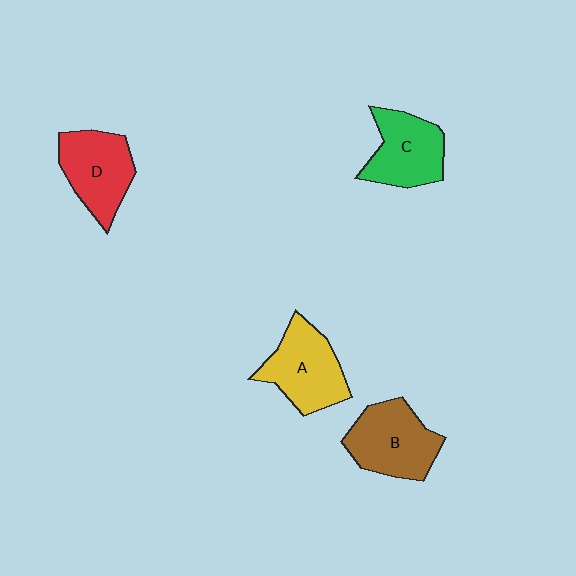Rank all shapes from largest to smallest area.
From largest to smallest: B (brown), A (yellow), D (red), C (green).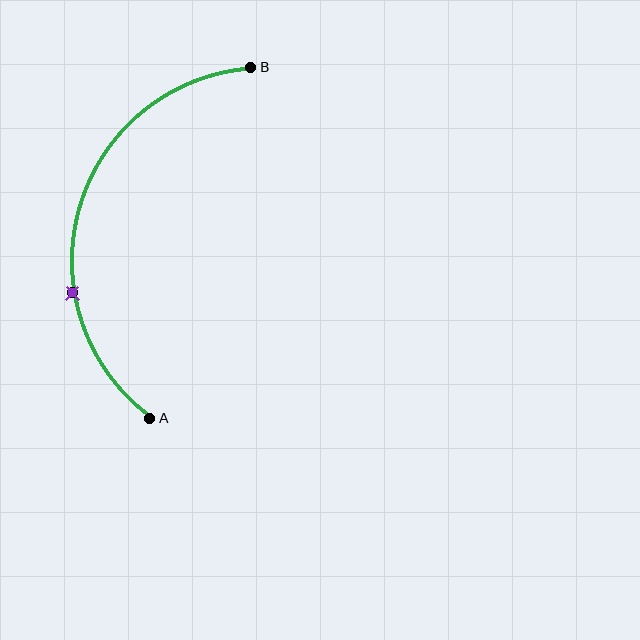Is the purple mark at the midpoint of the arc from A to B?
No. The purple mark lies on the arc but is closer to endpoint A. The arc midpoint would be at the point on the curve equidistant along the arc from both A and B.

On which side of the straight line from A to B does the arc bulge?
The arc bulges to the left of the straight line connecting A and B.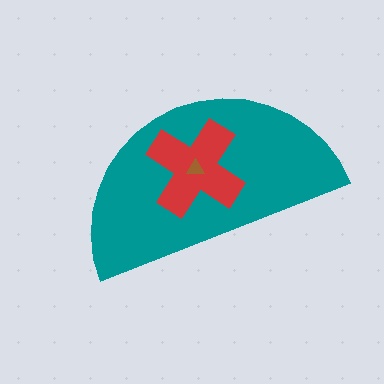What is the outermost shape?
The teal semicircle.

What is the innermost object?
The brown triangle.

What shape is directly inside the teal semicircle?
The red cross.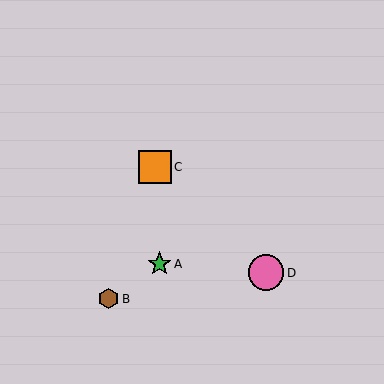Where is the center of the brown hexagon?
The center of the brown hexagon is at (109, 299).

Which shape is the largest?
The pink circle (labeled D) is the largest.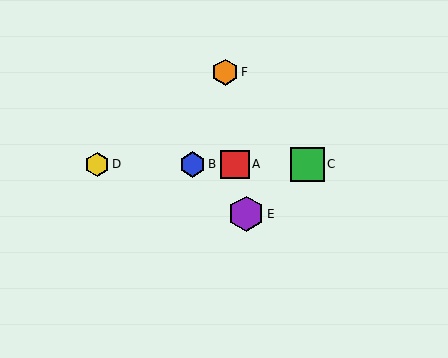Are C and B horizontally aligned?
Yes, both are at y≈164.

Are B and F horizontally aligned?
No, B is at y≈164 and F is at y≈72.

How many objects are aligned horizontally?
4 objects (A, B, C, D) are aligned horizontally.